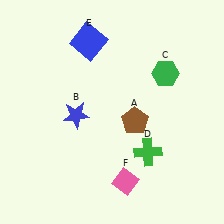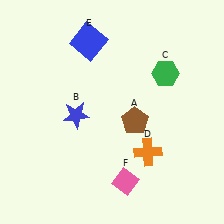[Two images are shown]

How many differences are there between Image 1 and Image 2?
There is 1 difference between the two images.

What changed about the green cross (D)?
In Image 1, D is green. In Image 2, it changed to orange.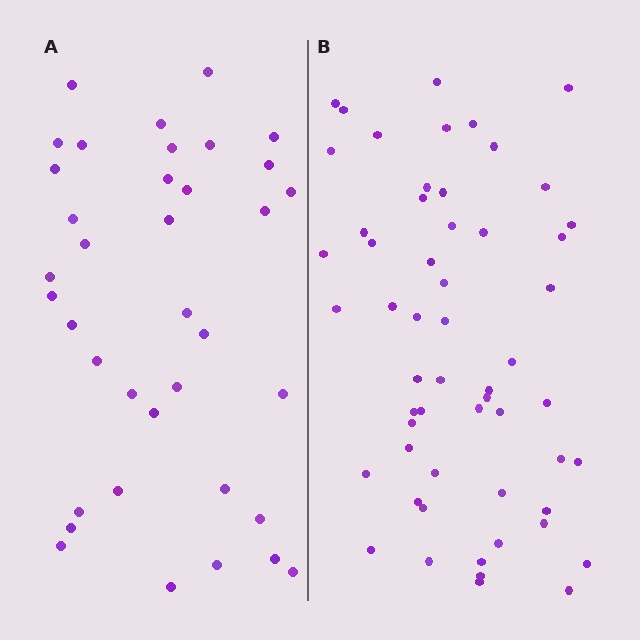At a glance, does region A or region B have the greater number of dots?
Region B (the right region) has more dots.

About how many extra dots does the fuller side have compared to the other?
Region B has approximately 20 more dots than region A.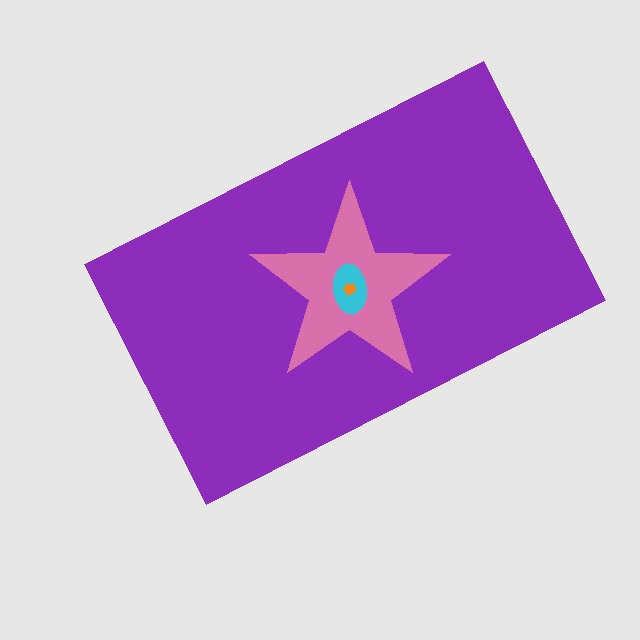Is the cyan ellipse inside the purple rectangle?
Yes.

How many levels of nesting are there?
4.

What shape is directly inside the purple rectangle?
The pink star.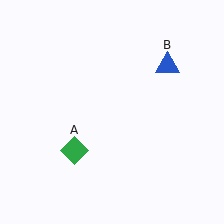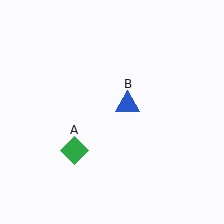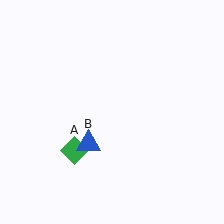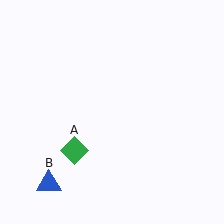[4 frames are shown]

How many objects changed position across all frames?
1 object changed position: blue triangle (object B).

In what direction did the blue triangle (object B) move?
The blue triangle (object B) moved down and to the left.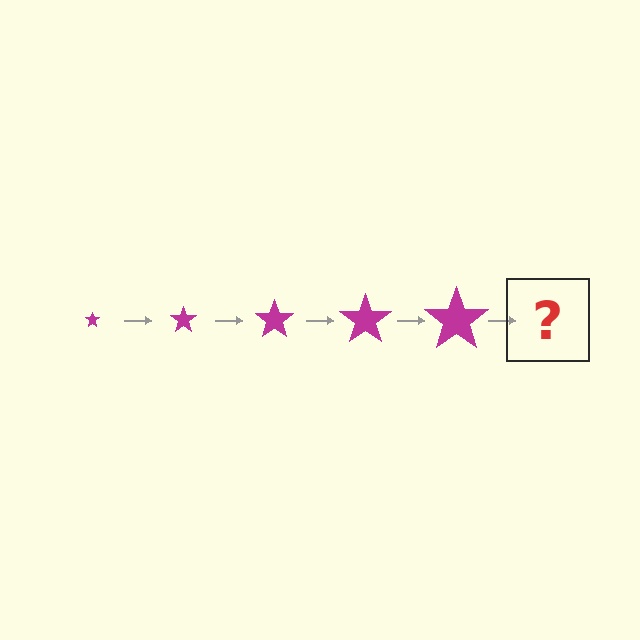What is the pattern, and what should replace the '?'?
The pattern is that the star gets progressively larger each step. The '?' should be a magenta star, larger than the previous one.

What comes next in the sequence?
The next element should be a magenta star, larger than the previous one.